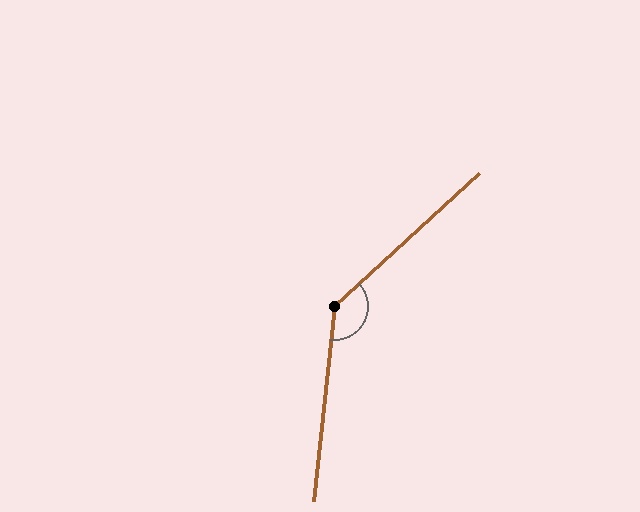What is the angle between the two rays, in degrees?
Approximately 139 degrees.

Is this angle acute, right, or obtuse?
It is obtuse.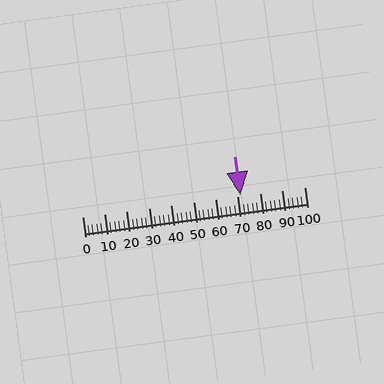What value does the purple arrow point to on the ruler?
The purple arrow points to approximately 71.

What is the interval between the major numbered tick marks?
The major tick marks are spaced 10 units apart.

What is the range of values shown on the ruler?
The ruler shows values from 0 to 100.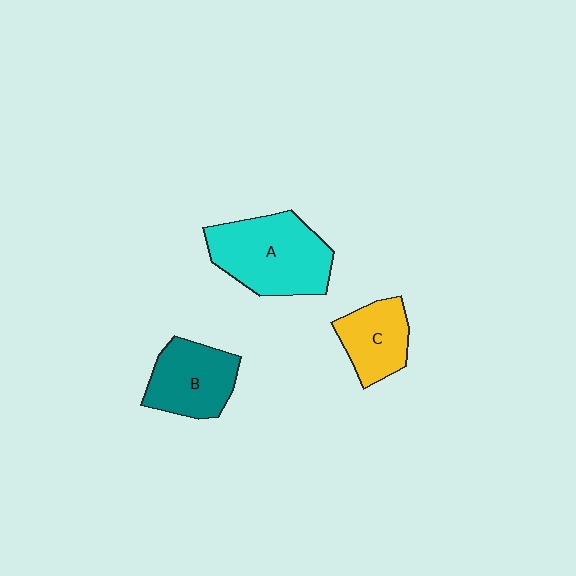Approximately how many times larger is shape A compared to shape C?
Approximately 1.7 times.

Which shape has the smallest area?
Shape C (yellow).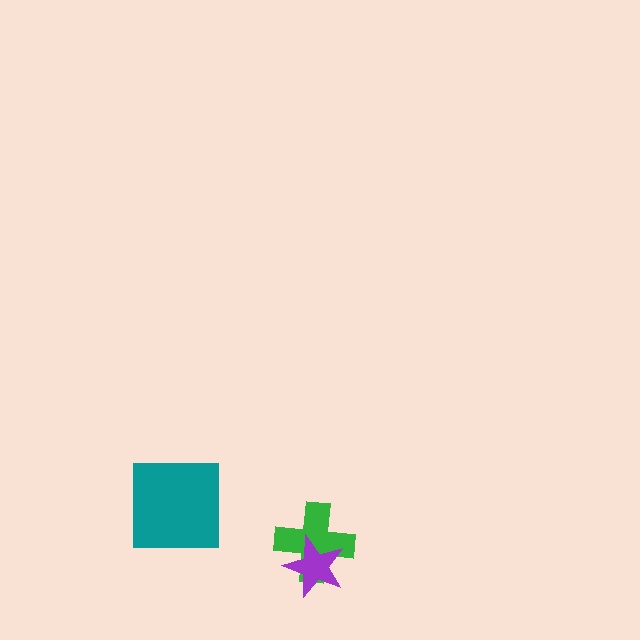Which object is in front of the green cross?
The purple star is in front of the green cross.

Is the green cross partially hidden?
Yes, it is partially covered by another shape.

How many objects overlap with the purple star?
1 object overlaps with the purple star.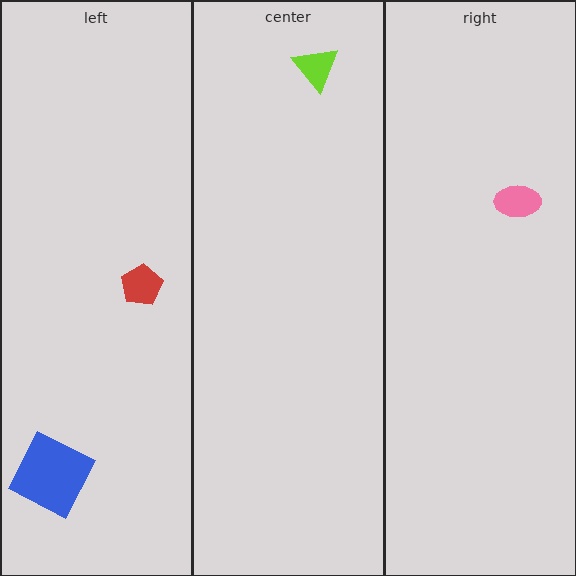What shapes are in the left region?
The blue square, the red pentagon.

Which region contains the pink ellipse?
The right region.